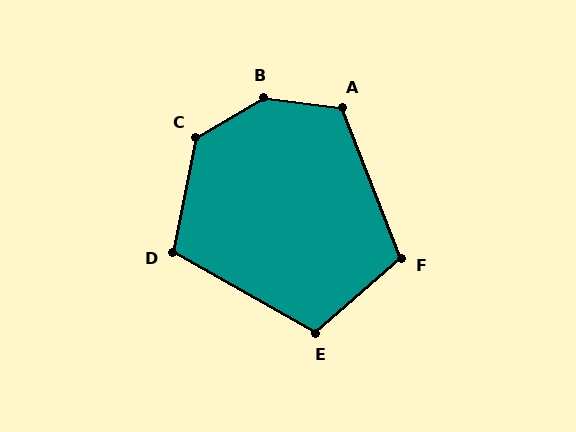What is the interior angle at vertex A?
Approximately 119 degrees (obtuse).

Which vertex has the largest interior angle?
B, at approximately 142 degrees.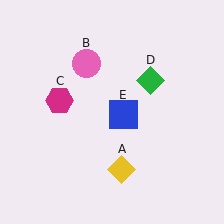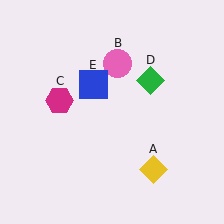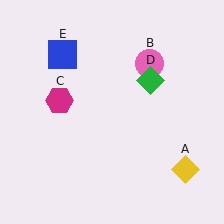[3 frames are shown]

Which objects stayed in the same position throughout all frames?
Magenta hexagon (object C) and green diamond (object D) remained stationary.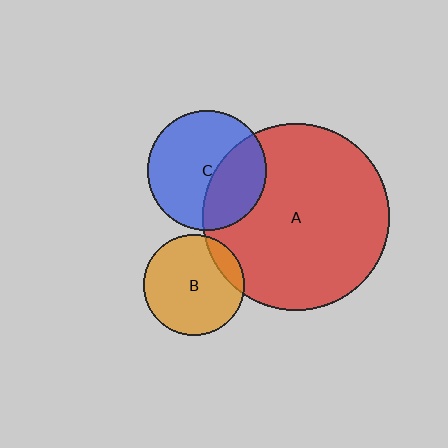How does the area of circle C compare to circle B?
Approximately 1.4 times.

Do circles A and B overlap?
Yes.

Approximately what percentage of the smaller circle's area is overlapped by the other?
Approximately 15%.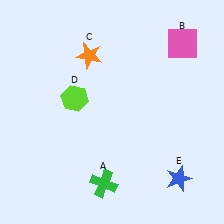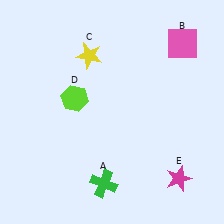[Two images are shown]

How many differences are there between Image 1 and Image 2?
There are 2 differences between the two images.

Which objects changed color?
C changed from orange to yellow. E changed from blue to magenta.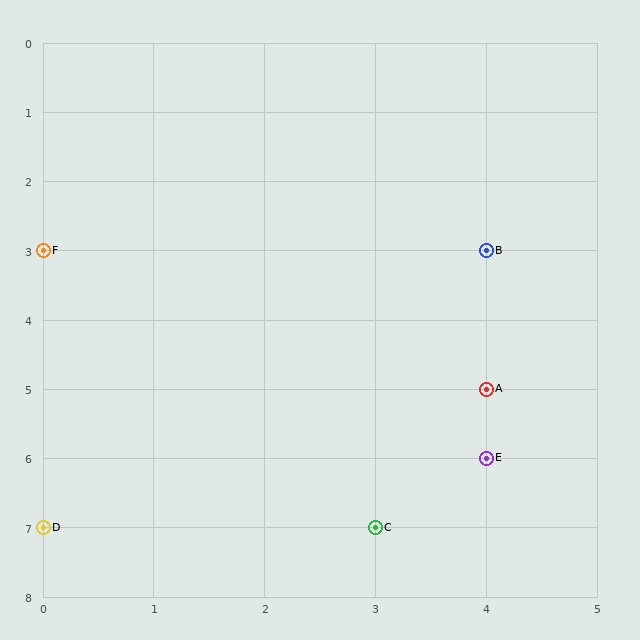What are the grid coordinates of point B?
Point B is at grid coordinates (4, 3).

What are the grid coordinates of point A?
Point A is at grid coordinates (4, 5).